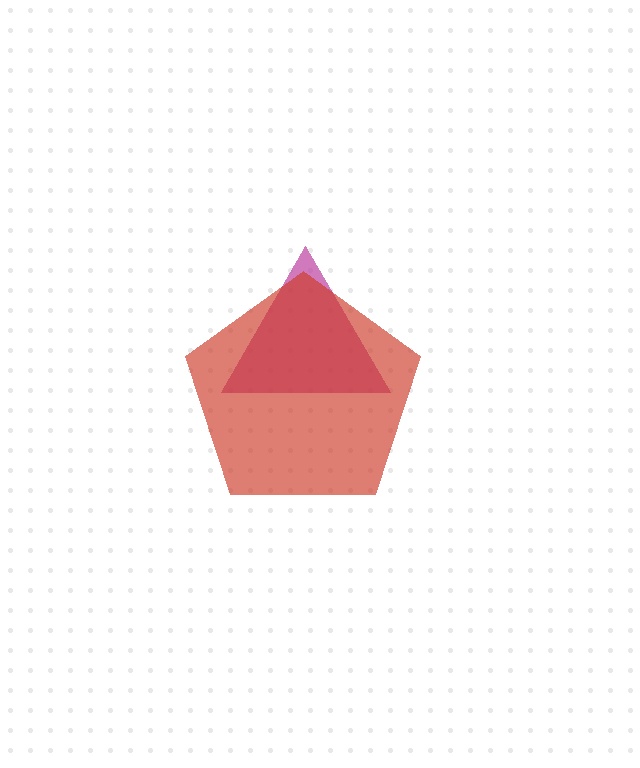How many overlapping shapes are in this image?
There are 2 overlapping shapes in the image.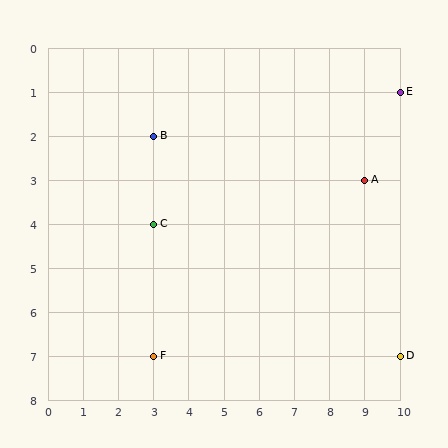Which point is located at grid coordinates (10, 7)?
Point D is at (10, 7).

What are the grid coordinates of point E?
Point E is at grid coordinates (10, 1).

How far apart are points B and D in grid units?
Points B and D are 7 columns and 5 rows apart (about 8.6 grid units diagonally).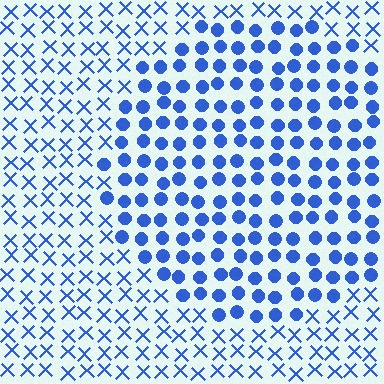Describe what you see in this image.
The image is filled with small blue elements arranged in a uniform grid. A circle-shaped region contains circles, while the surrounding area contains X marks. The boundary is defined purely by the change in element shape.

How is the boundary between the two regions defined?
The boundary is defined by a change in element shape: circles inside vs. X marks outside. All elements share the same color and spacing.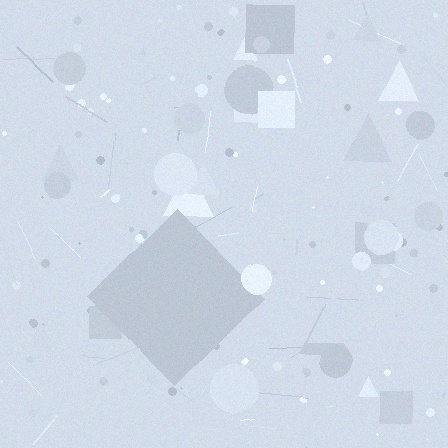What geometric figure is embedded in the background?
A diamond is embedded in the background.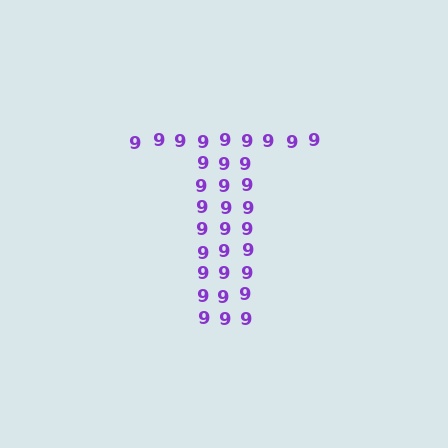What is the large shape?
The large shape is the letter T.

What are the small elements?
The small elements are digit 9's.